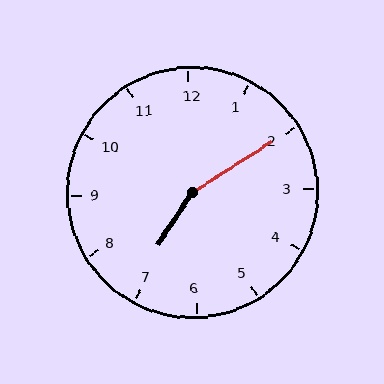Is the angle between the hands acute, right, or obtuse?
It is obtuse.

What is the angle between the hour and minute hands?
Approximately 155 degrees.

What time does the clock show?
7:10.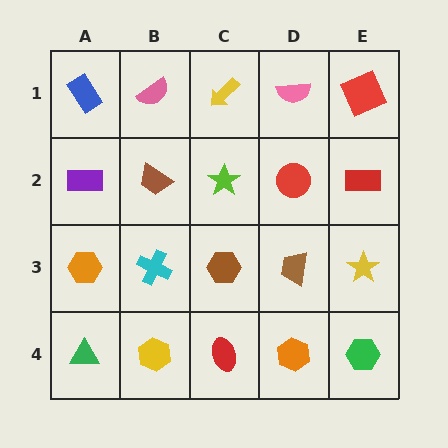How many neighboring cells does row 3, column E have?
3.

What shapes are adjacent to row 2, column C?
A yellow arrow (row 1, column C), a brown hexagon (row 3, column C), a brown trapezoid (row 2, column B), a red circle (row 2, column D).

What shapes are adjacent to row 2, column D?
A pink semicircle (row 1, column D), a brown trapezoid (row 3, column D), a lime star (row 2, column C), a red rectangle (row 2, column E).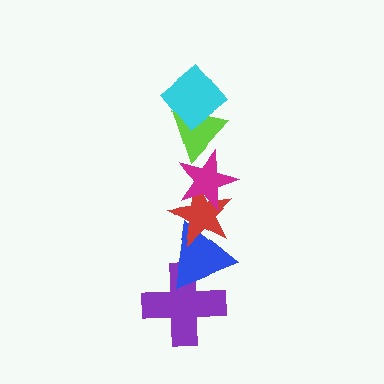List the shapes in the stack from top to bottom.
From top to bottom: the cyan diamond, the lime triangle, the magenta star, the red star, the blue triangle, the purple cross.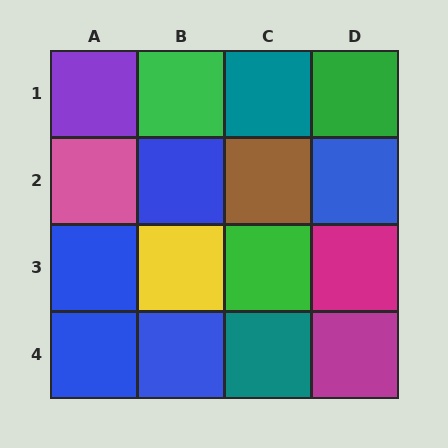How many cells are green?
3 cells are green.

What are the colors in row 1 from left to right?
Purple, green, teal, green.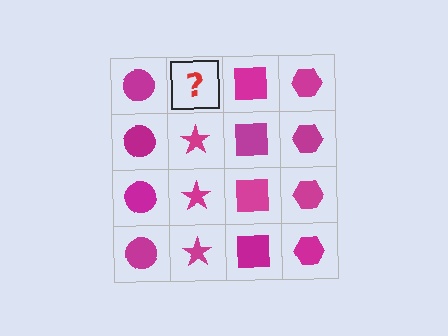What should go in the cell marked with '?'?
The missing cell should contain a magenta star.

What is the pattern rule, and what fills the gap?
The rule is that each column has a consistent shape. The gap should be filled with a magenta star.